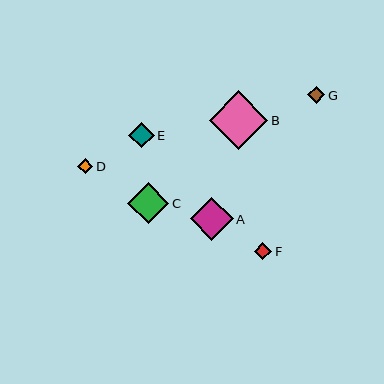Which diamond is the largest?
Diamond B is the largest with a size of approximately 58 pixels.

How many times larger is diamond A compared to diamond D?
Diamond A is approximately 2.8 times the size of diamond D.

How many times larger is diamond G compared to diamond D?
Diamond G is approximately 1.1 times the size of diamond D.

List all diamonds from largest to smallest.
From largest to smallest: B, A, C, E, F, G, D.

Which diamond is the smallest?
Diamond D is the smallest with a size of approximately 15 pixels.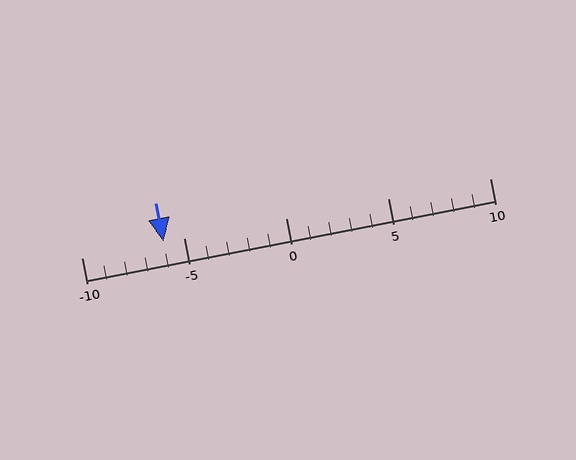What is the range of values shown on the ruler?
The ruler shows values from -10 to 10.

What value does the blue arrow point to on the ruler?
The blue arrow points to approximately -6.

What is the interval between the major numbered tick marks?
The major tick marks are spaced 5 units apart.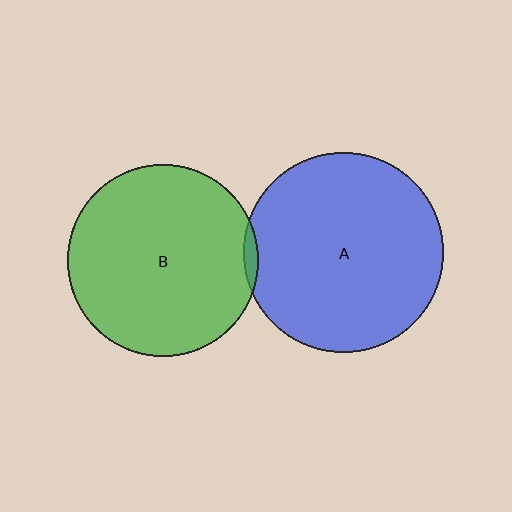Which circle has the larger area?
Circle A (blue).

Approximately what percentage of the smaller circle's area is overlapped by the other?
Approximately 5%.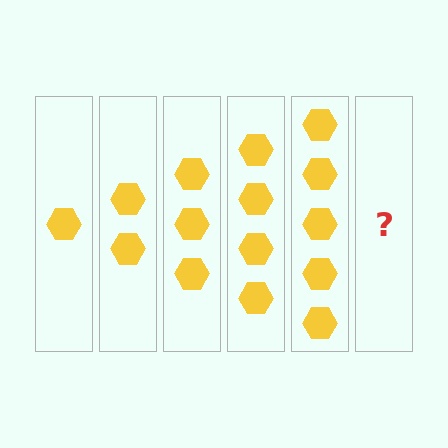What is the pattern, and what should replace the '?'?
The pattern is that each step adds one more hexagon. The '?' should be 6 hexagons.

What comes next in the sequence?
The next element should be 6 hexagons.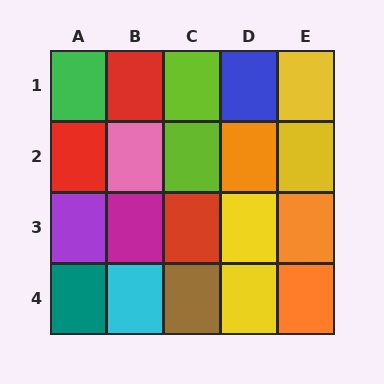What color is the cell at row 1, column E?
Yellow.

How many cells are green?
1 cell is green.